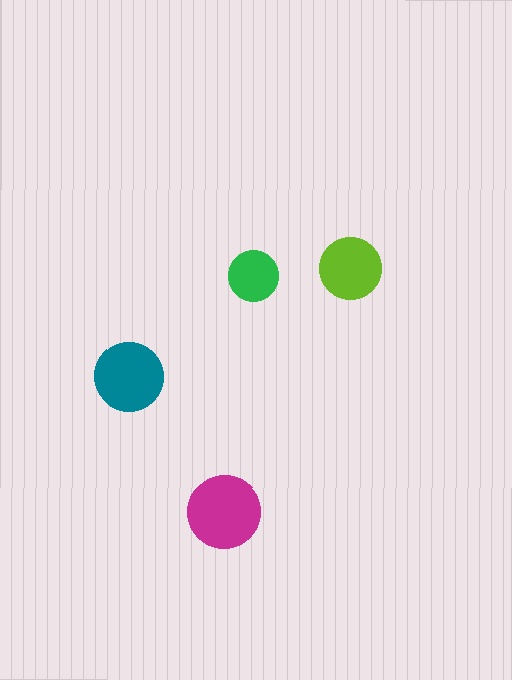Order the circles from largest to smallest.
the magenta one, the teal one, the lime one, the green one.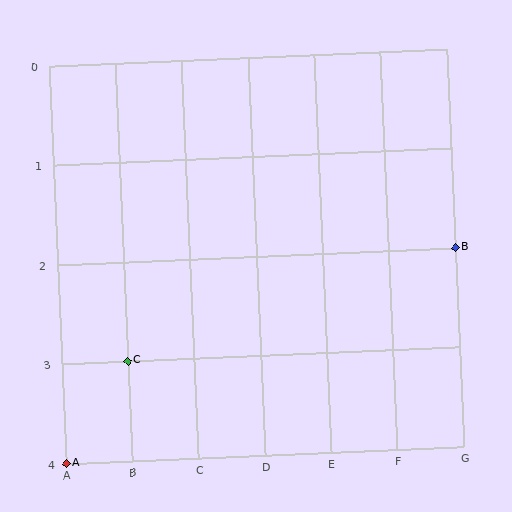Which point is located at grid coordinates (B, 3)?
Point C is at (B, 3).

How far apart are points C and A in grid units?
Points C and A are 1 column and 1 row apart (about 1.4 grid units diagonally).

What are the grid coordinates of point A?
Point A is at grid coordinates (A, 4).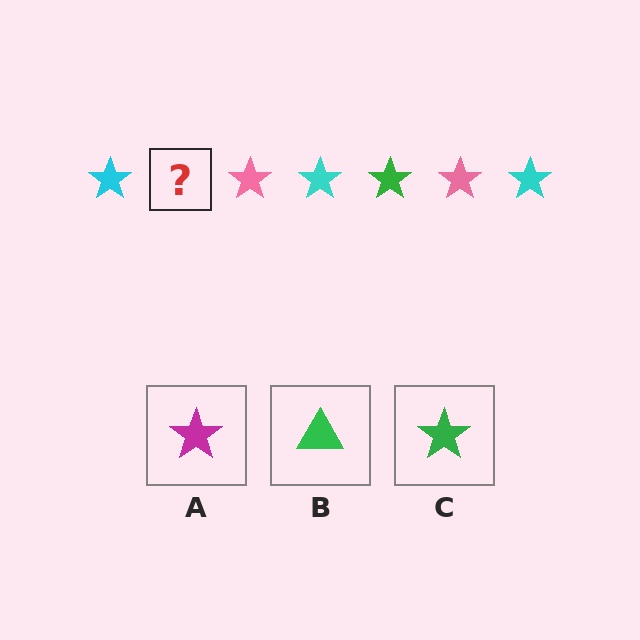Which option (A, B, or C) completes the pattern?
C.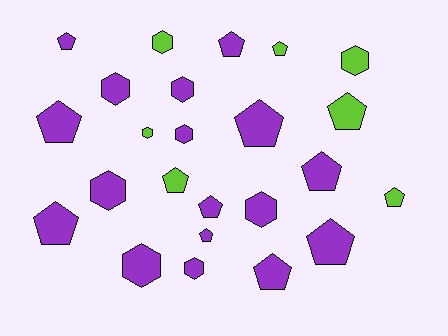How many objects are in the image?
There are 24 objects.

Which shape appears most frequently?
Pentagon, with 14 objects.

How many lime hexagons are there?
There are 3 lime hexagons.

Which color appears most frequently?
Purple, with 17 objects.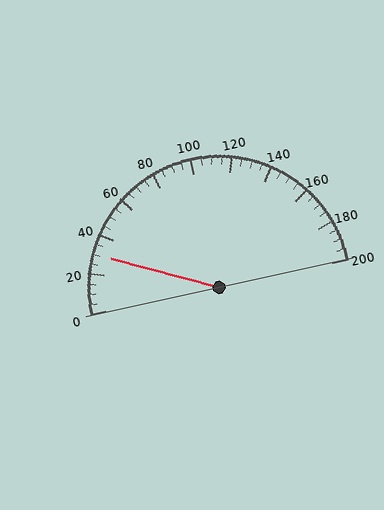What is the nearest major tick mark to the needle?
The nearest major tick mark is 40.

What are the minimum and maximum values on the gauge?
The gauge ranges from 0 to 200.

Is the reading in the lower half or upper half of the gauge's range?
The reading is in the lower half of the range (0 to 200).